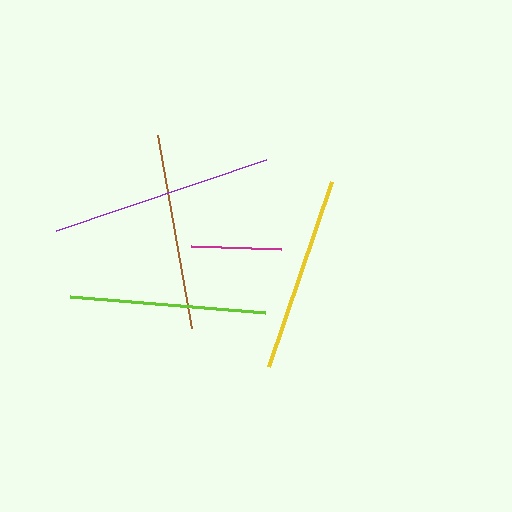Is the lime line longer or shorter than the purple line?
The purple line is longer than the lime line.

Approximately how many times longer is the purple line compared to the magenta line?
The purple line is approximately 2.5 times the length of the magenta line.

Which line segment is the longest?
The purple line is the longest at approximately 222 pixels.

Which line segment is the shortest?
The magenta line is the shortest at approximately 90 pixels.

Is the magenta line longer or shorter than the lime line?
The lime line is longer than the magenta line.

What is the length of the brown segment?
The brown segment is approximately 197 pixels long.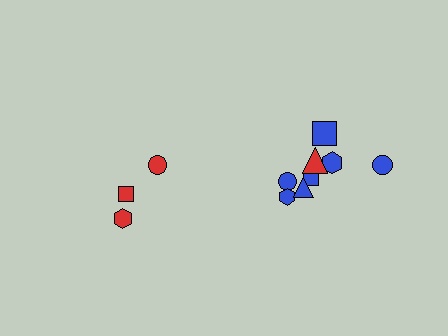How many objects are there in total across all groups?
There are 11 objects.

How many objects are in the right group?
There are 8 objects.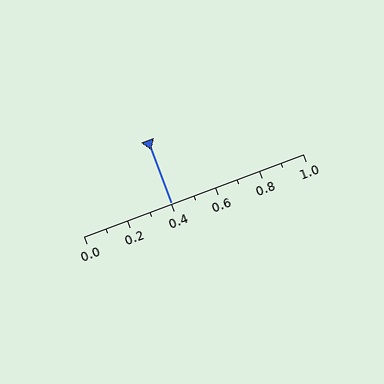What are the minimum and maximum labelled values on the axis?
The axis runs from 0.0 to 1.0.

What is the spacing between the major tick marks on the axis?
The major ticks are spaced 0.2 apart.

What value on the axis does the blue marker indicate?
The marker indicates approximately 0.4.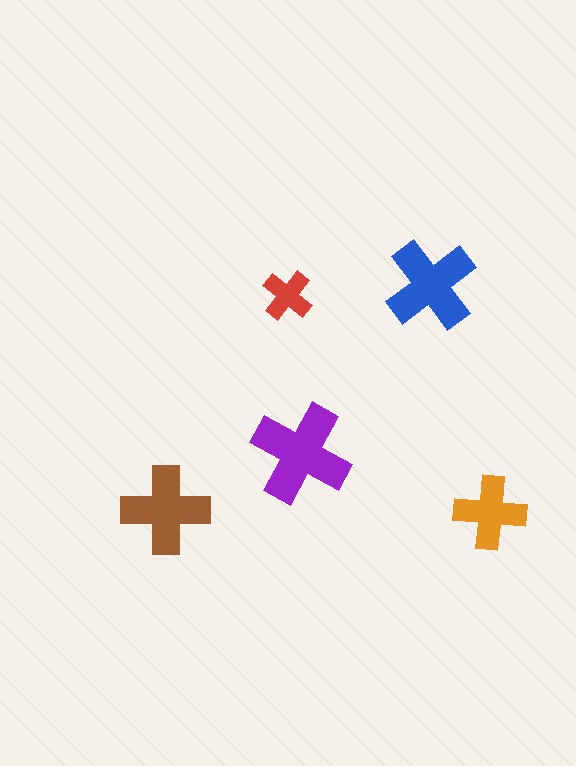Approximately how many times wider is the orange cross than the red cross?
About 1.5 times wider.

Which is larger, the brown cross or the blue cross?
The blue one.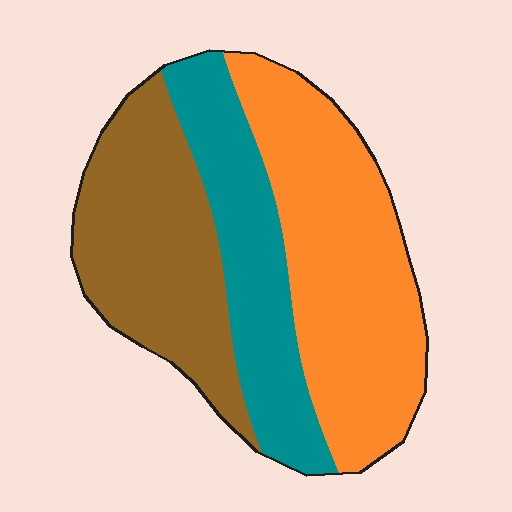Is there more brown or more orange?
Orange.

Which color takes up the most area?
Orange, at roughly 40%.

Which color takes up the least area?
Teal, at roughly 25%.